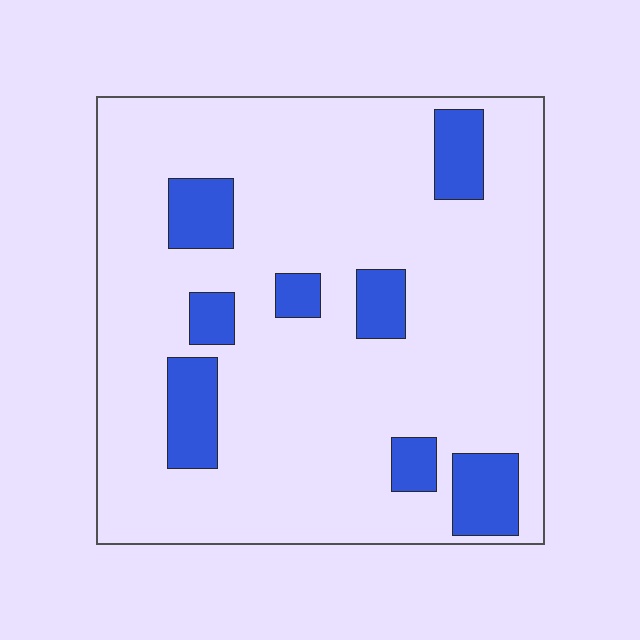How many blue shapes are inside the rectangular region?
8.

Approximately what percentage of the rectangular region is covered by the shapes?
Approximately 15%.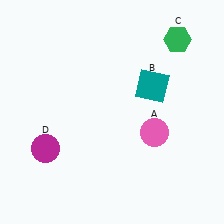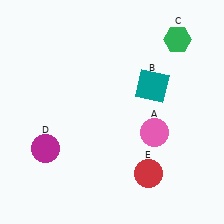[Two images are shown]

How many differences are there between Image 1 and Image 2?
There is 1 difference between the two images.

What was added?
A red circle (E) was added in Image 2.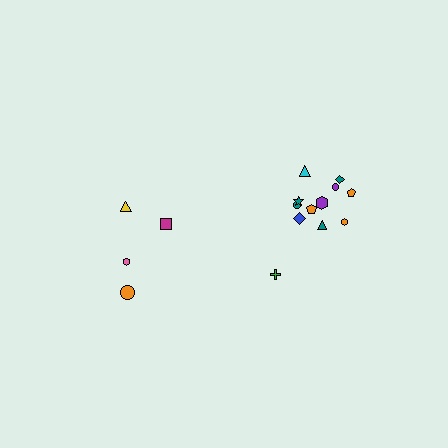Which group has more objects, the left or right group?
The right group.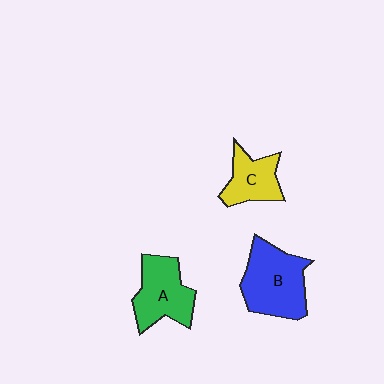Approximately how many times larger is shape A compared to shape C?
Approximately 1.3 times.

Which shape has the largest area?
Shape B (blue).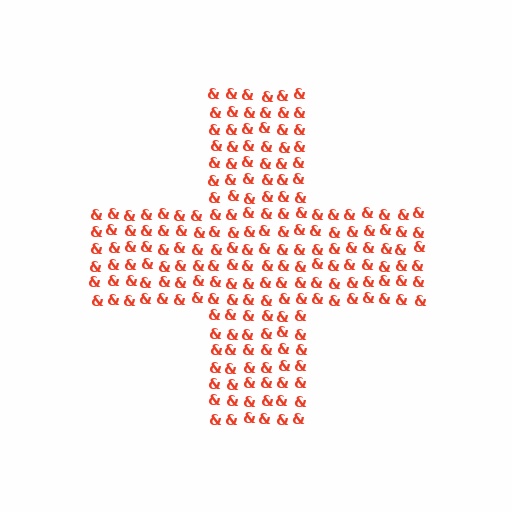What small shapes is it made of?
It is made of small ampersands.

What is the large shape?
The large shape is a cross.